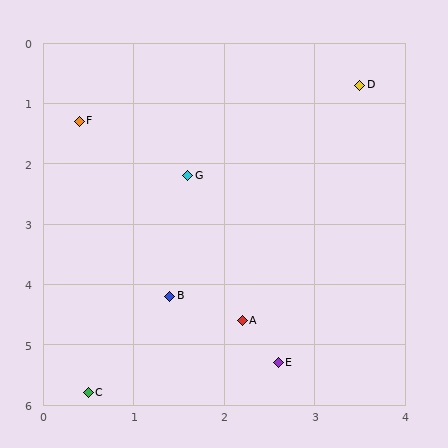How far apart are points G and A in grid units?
Points G and A are about 2.5 grid units apart.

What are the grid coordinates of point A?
Point A is at approximately (2.2, 4.6).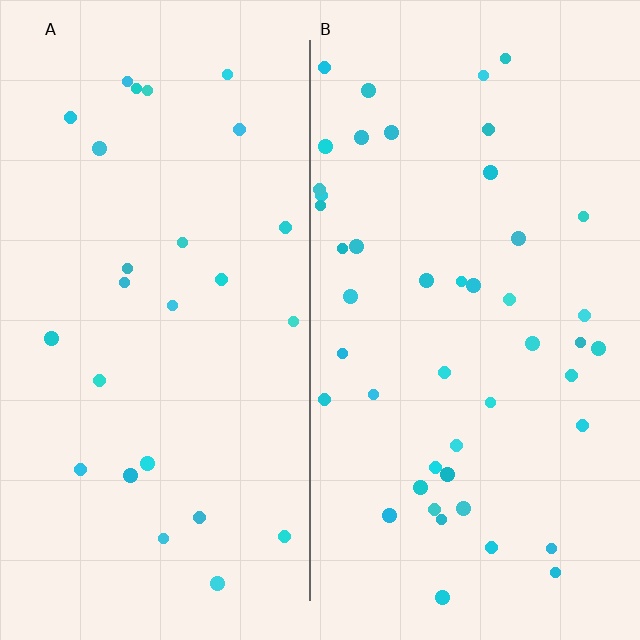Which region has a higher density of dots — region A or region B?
B (the right).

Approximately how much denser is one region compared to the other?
Approximately 1.8× — region B over region A.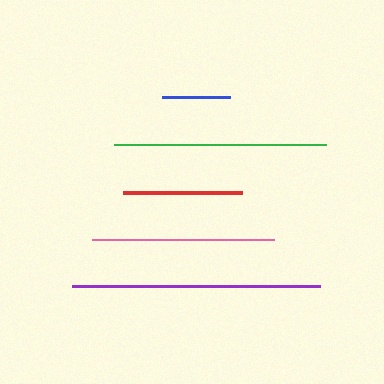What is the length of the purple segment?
The purple segment is approximately 247 pixels long.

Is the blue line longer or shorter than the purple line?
The purple line is longer than the blue line.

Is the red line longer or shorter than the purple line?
The purple line is longer than the red line.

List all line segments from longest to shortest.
From longest to shortest: purple, green, pink, red, blue.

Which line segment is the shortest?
The blue line is the shortest at approximately 68 pixels.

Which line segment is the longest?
The purple line is the longest at approximately 247 pixels.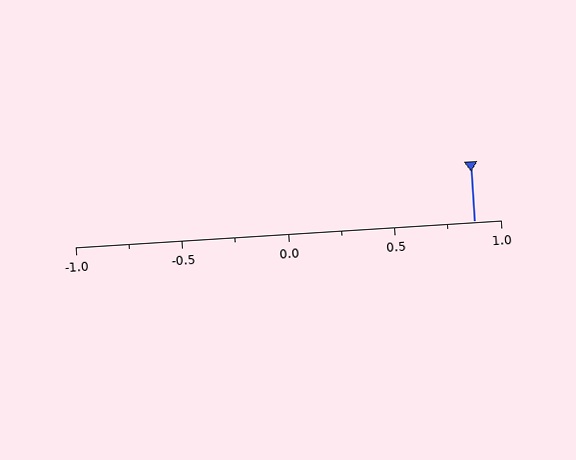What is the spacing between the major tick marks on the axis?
The major ticks are spaced 0.5 apart.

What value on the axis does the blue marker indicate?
The marker indicates approximately 0.88.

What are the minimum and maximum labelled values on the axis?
The axis runs from -1.0 to 1.0.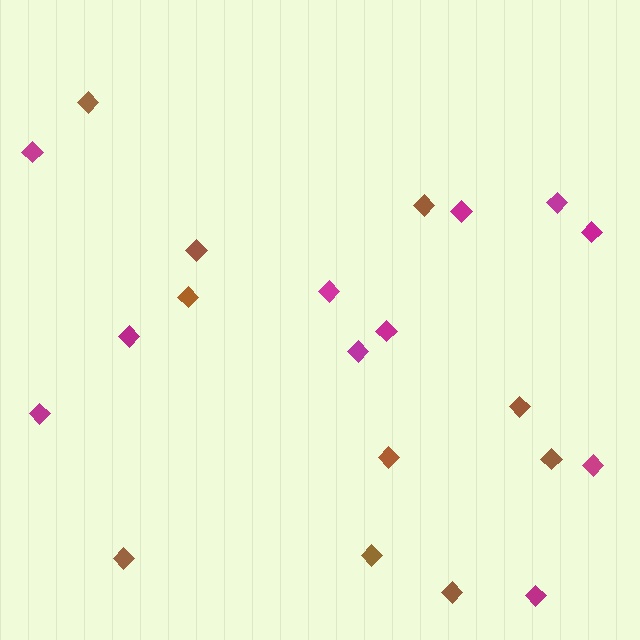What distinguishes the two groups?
There are 2 groups: one group of brown diamonds (10) and one group of magenta diamonds (11).